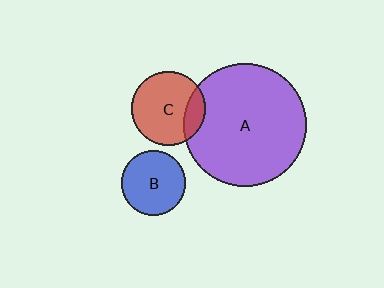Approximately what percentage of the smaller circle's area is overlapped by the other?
Approximately 20%.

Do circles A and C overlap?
Yes.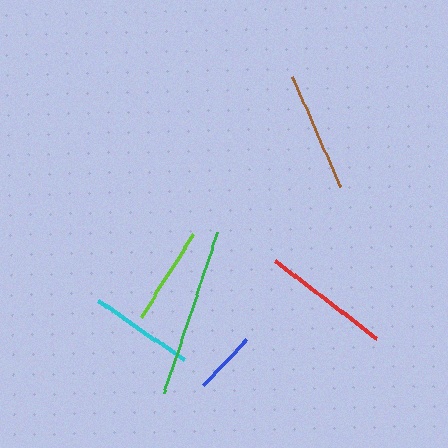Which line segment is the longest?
The green line is the longest at approximately 169 pixels.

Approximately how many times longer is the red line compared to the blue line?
The red line is approximately 2.0 times the length of the blue line.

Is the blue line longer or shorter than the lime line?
The lime line is longer than the blue line.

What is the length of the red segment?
The red segment is approximately 128 pixels long.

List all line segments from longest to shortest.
From longest to shortest: green, red, brown, cyan, lime, blue.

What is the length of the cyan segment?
The cyan segment is approximately 105 pixels long.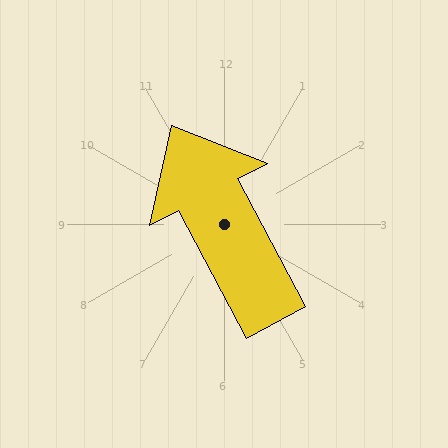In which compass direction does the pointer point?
Northwest.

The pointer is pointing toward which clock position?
Roughly 11 o'clock.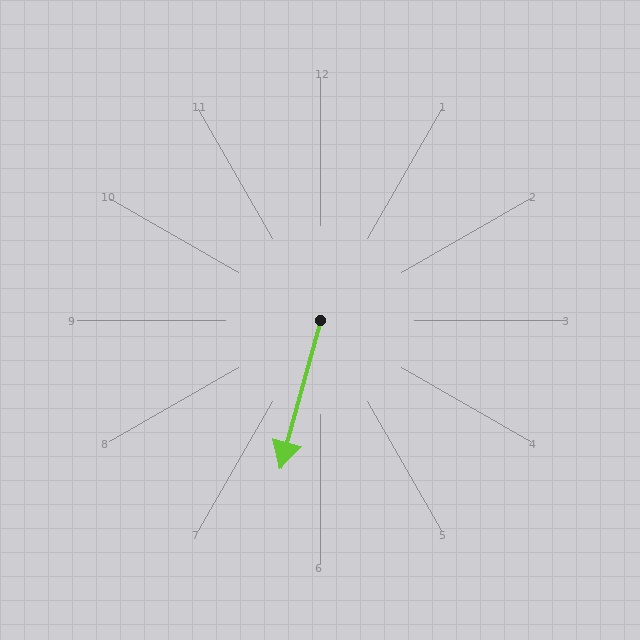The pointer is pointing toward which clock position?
Roughly 7 o'clock.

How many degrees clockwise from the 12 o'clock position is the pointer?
Approximately 195 degrees.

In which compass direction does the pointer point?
South.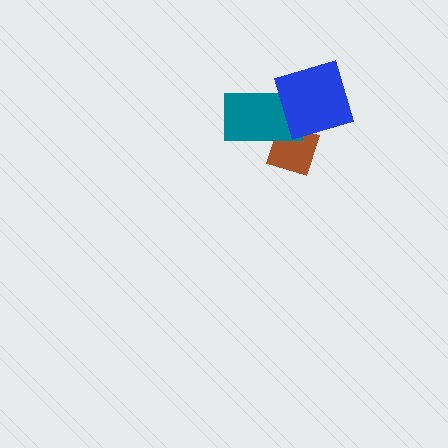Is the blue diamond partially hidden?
No, no other shape covers it.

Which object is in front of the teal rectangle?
The blue diamond is in front of the teal rectangle.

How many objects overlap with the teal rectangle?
2 objects overlap with the teal rectangle.